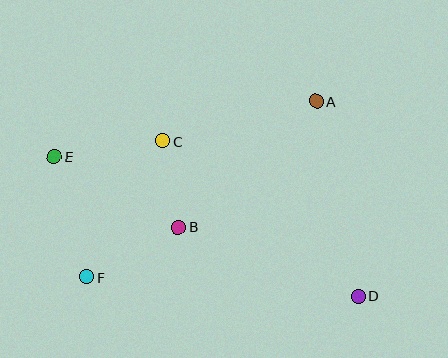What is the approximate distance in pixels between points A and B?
The distance between A and B is approximately 187 pixels.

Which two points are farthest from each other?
Points D and E are farthest from each other.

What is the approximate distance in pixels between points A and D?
The distance between A and D is approximately 199 pixels.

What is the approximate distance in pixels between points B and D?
The distance between B and D is approximately 192 pixels.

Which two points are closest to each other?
Points B and C are closest to each other.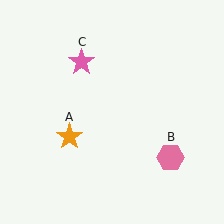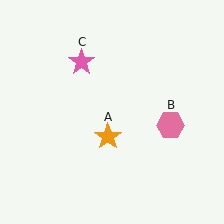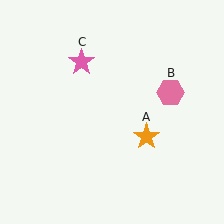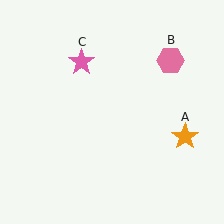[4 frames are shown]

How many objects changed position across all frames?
2 objects changed position: orange star (object A), pink hexagon (object B).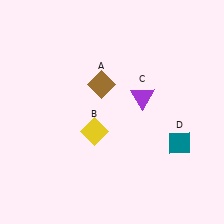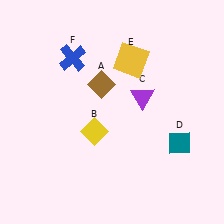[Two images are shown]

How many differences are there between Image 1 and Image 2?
There are 2 differences between the two images.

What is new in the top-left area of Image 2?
A blue cross (F) was added in the top-left area of Image 2.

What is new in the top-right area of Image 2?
A yellow square (E) was added in the top-right area of Image 2.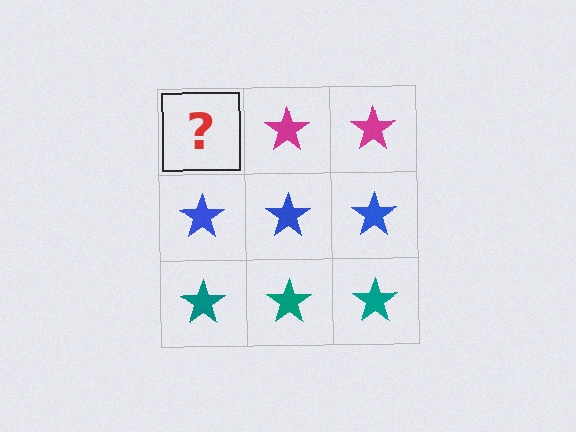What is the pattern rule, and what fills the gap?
The rule is that each row has a consistent color. The gap should be filled with a magenta star.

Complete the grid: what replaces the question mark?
The question mark should be replaced with a magenta star.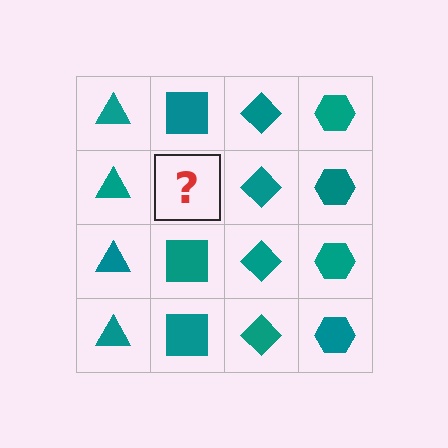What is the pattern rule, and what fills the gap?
The rule is that each column has a consistent shape. The gap should be filled with a teal square.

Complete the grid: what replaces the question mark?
The question mark should be replaced with a teal square.